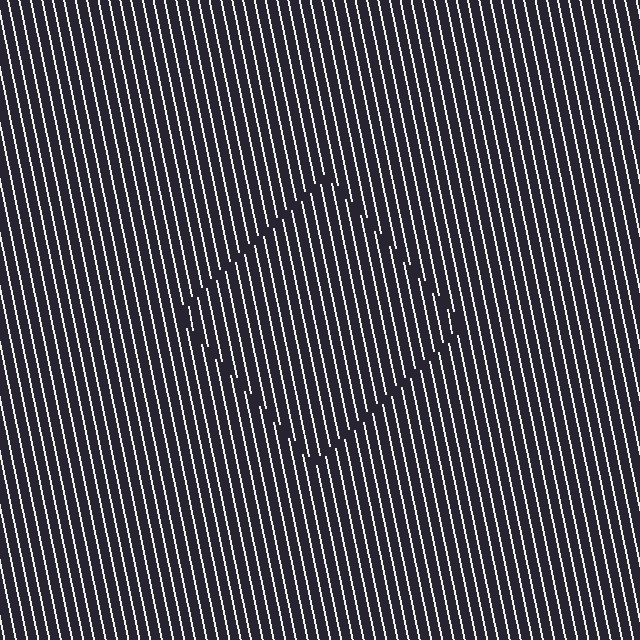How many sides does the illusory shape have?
4 sides — the line-ends trace a square.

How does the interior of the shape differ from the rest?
The interior of the shape contains the same grating, shifted by half a period — the contour is defined by the phase discontinuity where line-ends from the inner and outer gratings abut.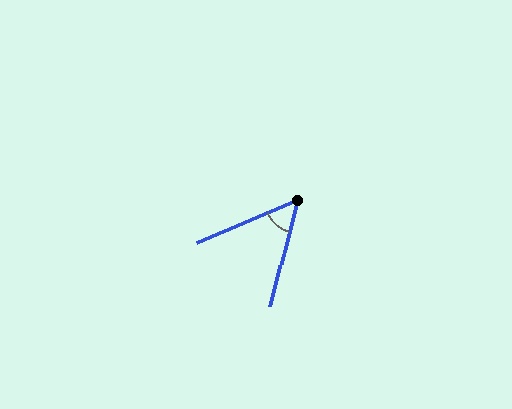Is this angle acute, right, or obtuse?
It is acute.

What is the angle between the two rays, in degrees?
Approximately 52 degrees.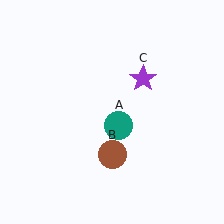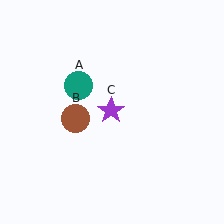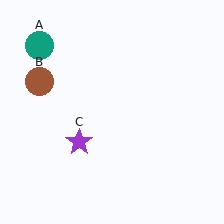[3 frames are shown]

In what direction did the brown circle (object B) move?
The brown circle (object B) moved up and to the left.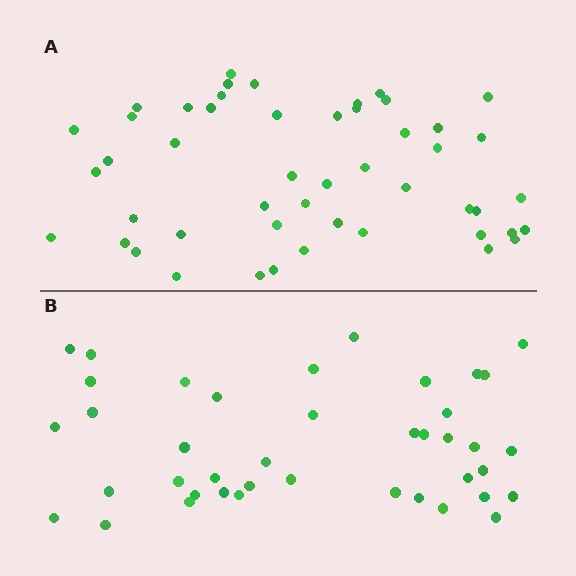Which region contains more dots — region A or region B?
Region A (the top region) has more dots.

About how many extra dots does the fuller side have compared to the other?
Region A has roughly 8 or so more dots than region B.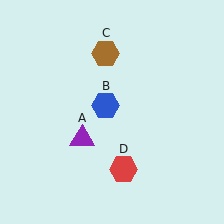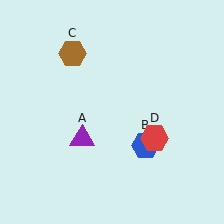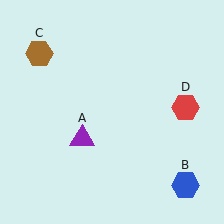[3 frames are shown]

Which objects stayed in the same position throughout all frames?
Purple triangle (object A) remained stationary.